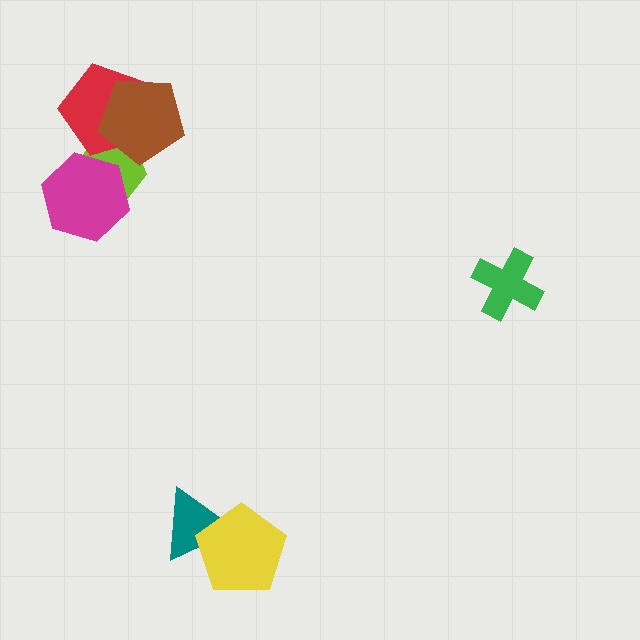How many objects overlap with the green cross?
0 objects overlap with the green cross.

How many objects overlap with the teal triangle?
1 object overlaps with the teal triangle.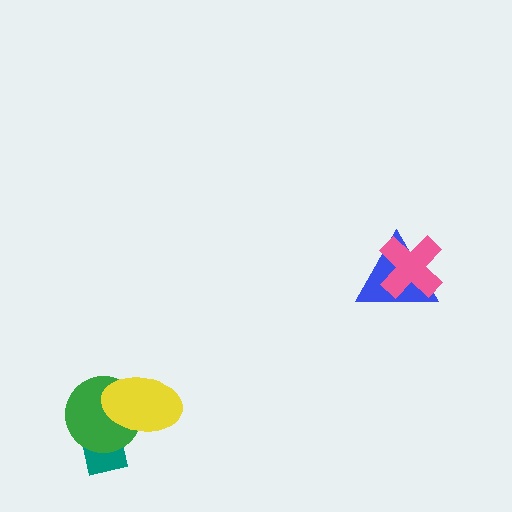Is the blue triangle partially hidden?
Yes, it is partially covered by another shape.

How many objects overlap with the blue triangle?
1 object overlaps with the blue triangle.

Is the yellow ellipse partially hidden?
No, no other shape covers it.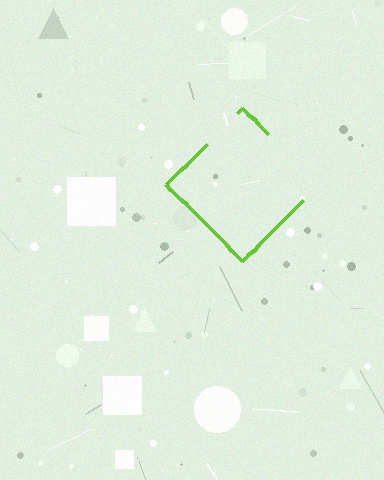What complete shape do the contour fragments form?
The contour fragments form a diamond.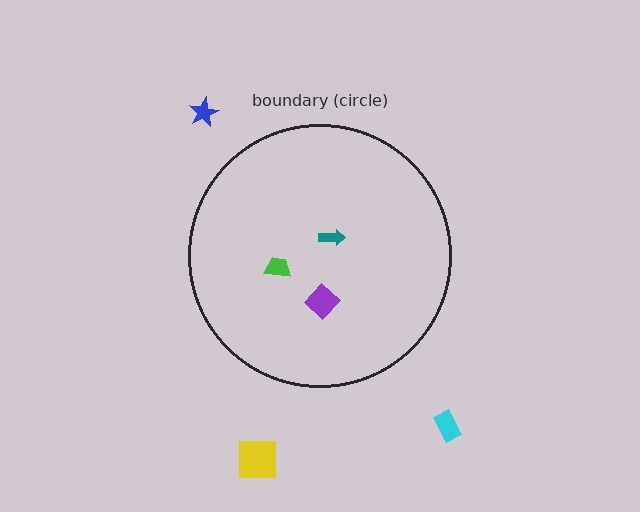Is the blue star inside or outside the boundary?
Outside.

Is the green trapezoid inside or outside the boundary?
Inside.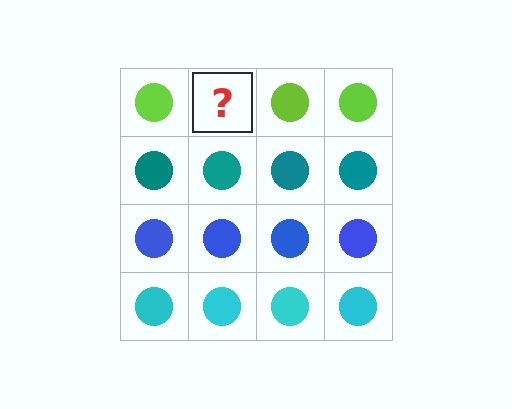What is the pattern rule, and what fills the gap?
The rule is that each row has a consistent color. The gap should be filled with a lime circle.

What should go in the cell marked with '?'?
The missing cell should contain a lime circle.